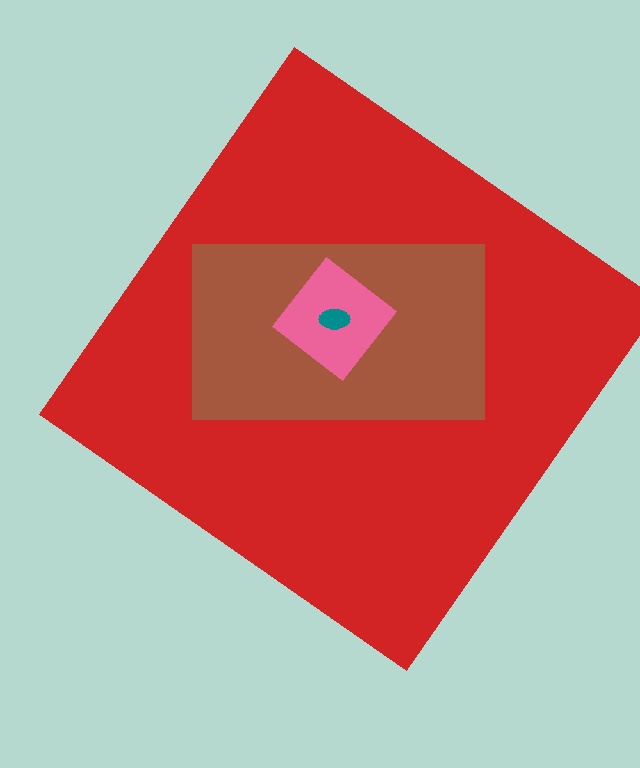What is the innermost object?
The teal ellipse.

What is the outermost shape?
The red diamond.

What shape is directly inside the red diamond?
The brown rectangle.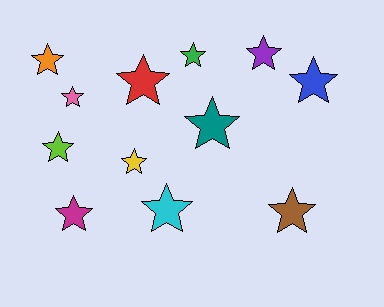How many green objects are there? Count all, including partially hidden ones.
There is 1 green object.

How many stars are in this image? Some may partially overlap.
There are 12 stars.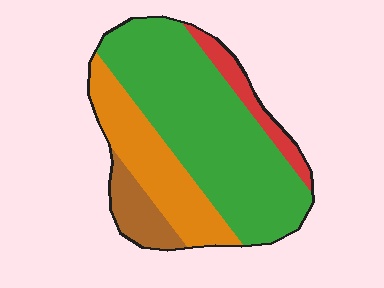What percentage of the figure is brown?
Brown takes up less than a quarter of the figure.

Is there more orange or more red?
Orange.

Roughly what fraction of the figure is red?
Red covers around 10% of the figure.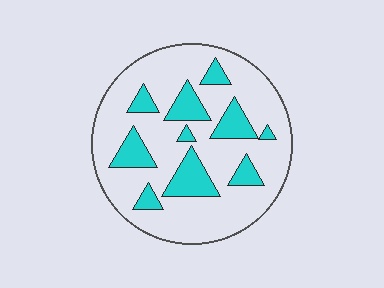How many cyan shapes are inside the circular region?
10.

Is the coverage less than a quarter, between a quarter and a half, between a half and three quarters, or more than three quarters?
Less than a quarter.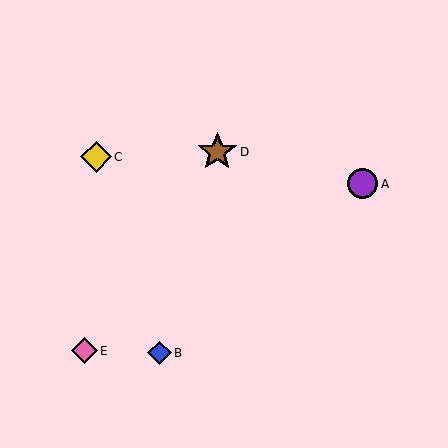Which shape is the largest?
The brown star (labeled D) is the largest.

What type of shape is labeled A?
Shape A is a purple circle.